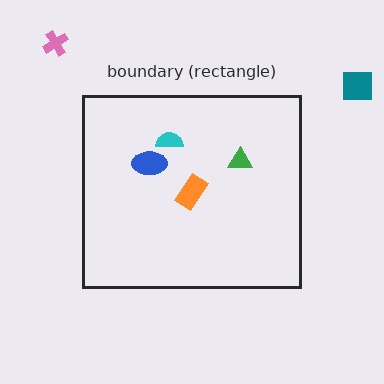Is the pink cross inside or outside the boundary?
Outside.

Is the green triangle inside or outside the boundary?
Inside.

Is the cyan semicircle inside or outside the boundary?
Inside.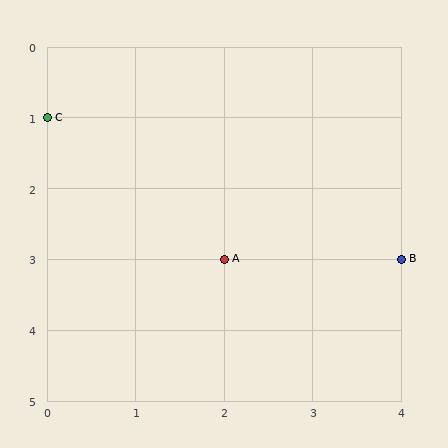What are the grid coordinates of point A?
Point A is at grid coordinates (2, 3).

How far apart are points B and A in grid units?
Points B and A are 2 columns apart.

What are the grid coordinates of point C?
Point C is at grid coordinates (0, 1).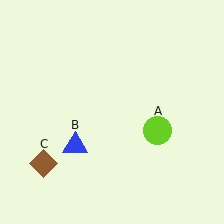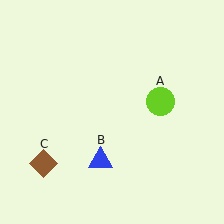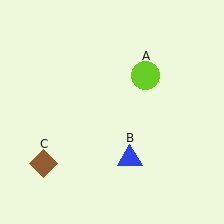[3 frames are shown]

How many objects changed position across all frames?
2 objects changed position: lime circle (object A), blue triangle (object B).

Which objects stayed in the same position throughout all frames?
Brown diamond (object C) remained stationary.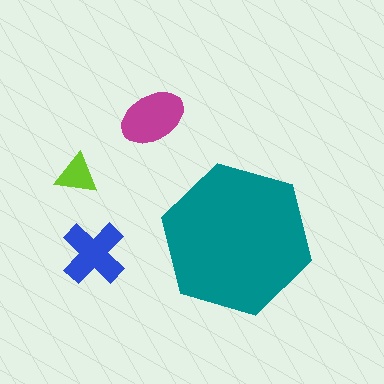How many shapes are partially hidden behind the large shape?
0 shapes are partially hidden.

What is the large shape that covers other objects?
A teal hexagon.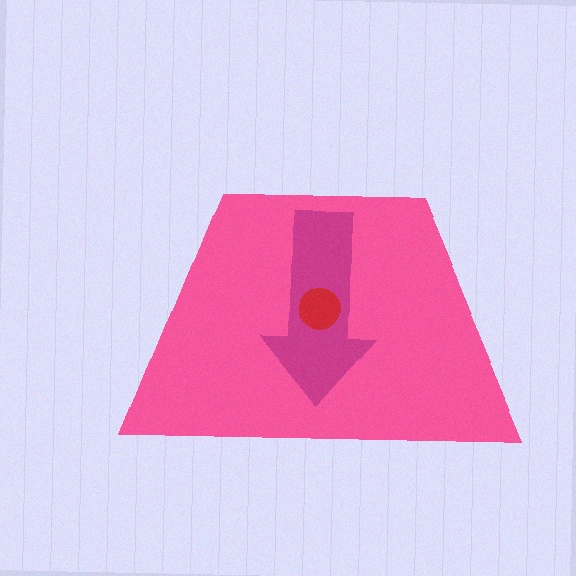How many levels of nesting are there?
3.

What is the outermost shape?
The pink trapezoid.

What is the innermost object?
The red circle.